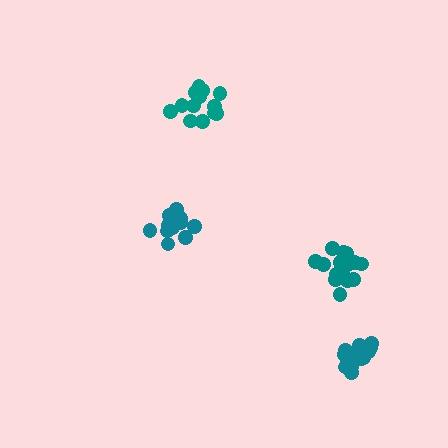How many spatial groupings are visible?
There are 4 spatial groupings.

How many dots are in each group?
Group 1: 18 dots, Group 2: 15 dots, Group 3: 13 dots, Group 4: 14 dots (60 total).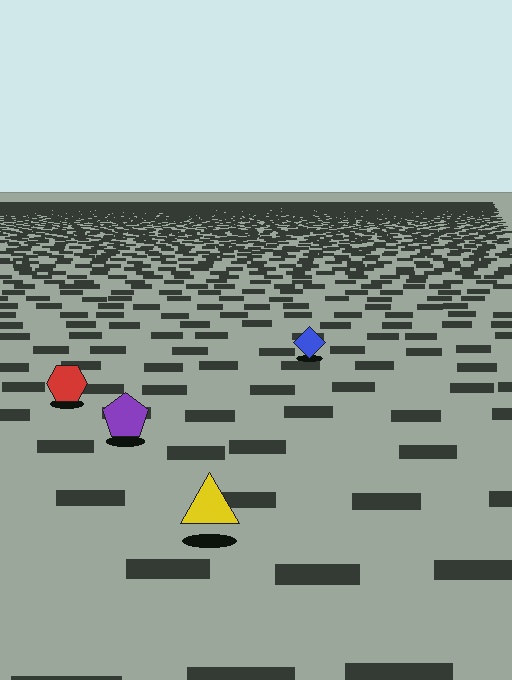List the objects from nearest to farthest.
From nearest to farthest: the yellow triangle, the purple pentagon, the red hexagon, the blue diamond.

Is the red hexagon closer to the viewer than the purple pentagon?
No. The purple pentagon is closer — you can tell from the texture gradient: the ground texture is coarser near it.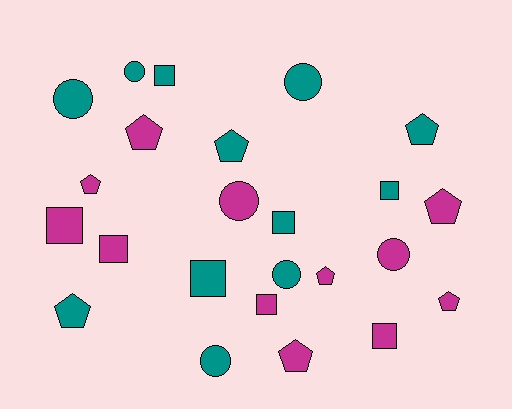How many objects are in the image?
There are 24 objects.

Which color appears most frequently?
Magenta, with 12 objects.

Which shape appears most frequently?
Pentagon, with 9 objects.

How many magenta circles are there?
There are 2 magenta circles.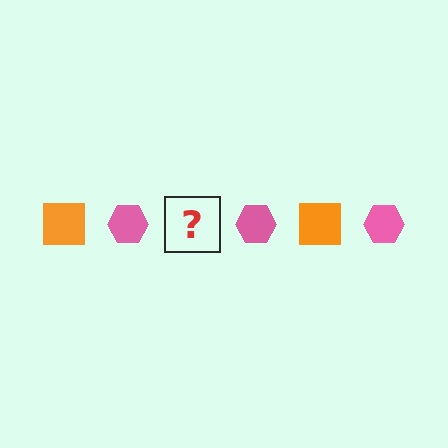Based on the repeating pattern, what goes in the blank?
The blank should be an orange square.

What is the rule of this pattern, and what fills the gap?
The rule is that the pattern alternates between orange square and pink hexagon. The gap should be filled with an orange square.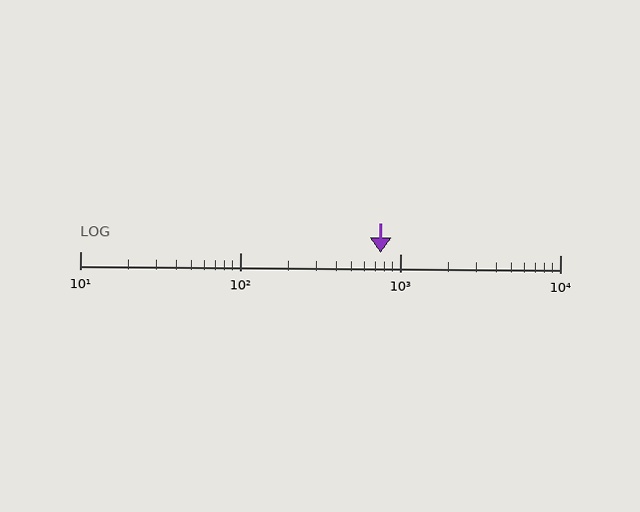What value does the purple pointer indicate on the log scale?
The pointer indicates approximately 750.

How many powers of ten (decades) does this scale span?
The scale spans 3 decades, from 10 to 10000.